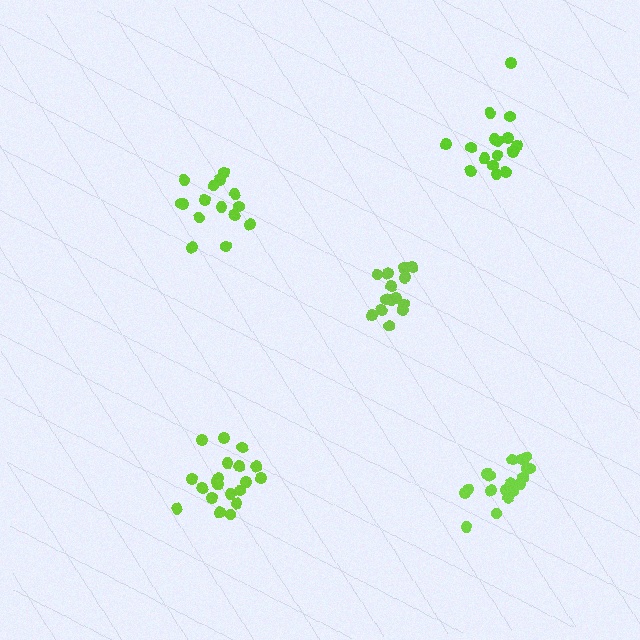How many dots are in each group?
Group 1: 20 dots, Group 2: 15 dots, Group 3: 15 dots, Group 4: 18 dots, Group 5: 16 dots (84 total).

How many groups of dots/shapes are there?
There are 5 groups.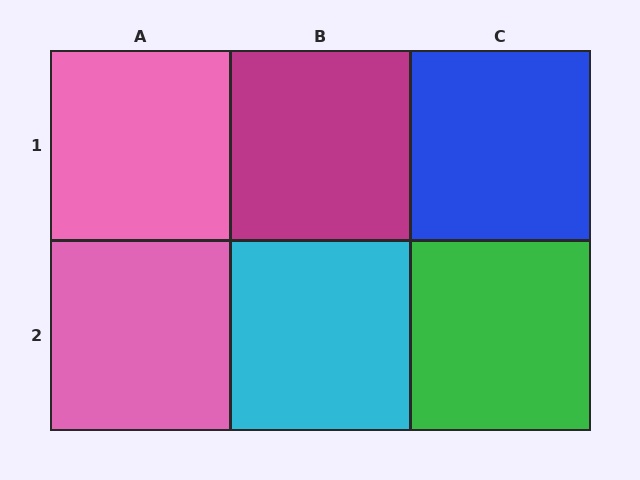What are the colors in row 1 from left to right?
Pink, magenta, blue.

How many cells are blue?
1 cell is blue.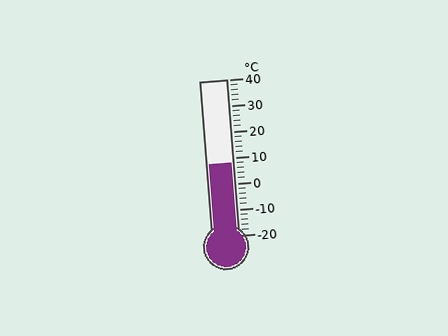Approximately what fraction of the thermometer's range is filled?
The thermometer is filled to approximately 45% of its range.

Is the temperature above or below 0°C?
The temperature is above 0°C.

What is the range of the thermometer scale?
The thermometer scale ranges from -20°C to 40°C.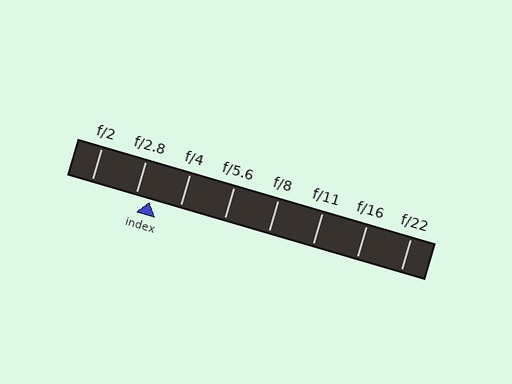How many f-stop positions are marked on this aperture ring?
There are 8 f-stop positions marked.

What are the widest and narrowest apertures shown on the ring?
The widest aperture shown is f/2 and the narrowest is f/22.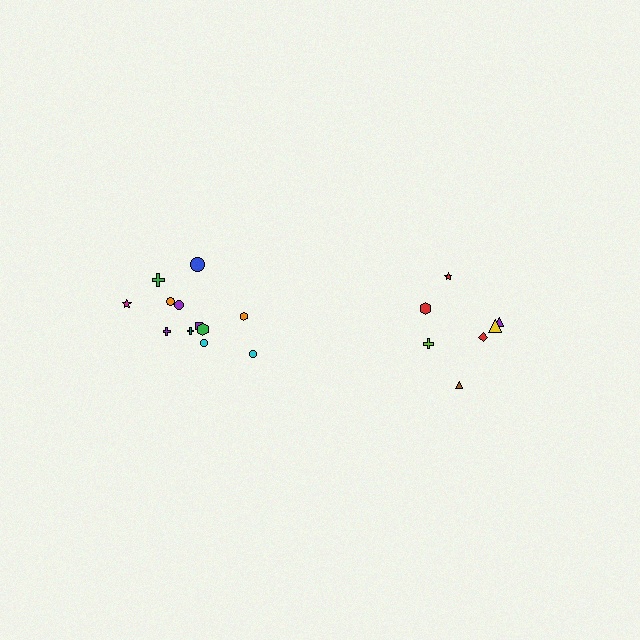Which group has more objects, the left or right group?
The left group.